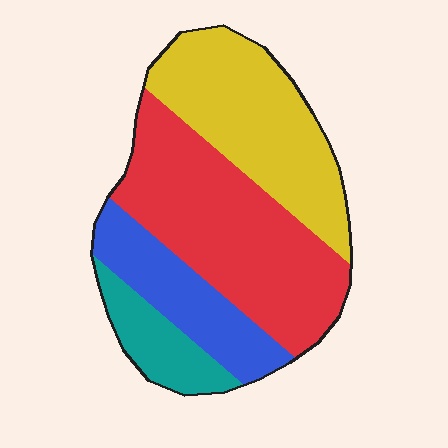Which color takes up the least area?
Teal, at roughly 10%.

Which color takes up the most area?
Red, at roughly 40%.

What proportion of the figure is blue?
Blue covers about 20% of the figure.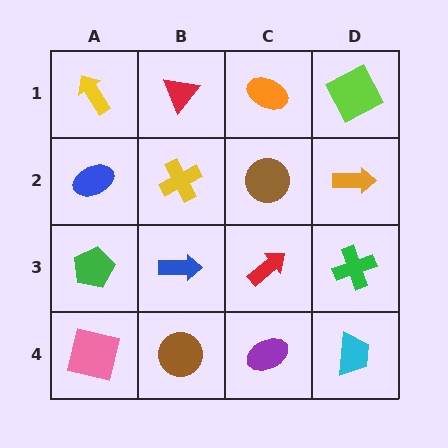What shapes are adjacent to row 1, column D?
An orange arrow (row 2, column D), an orange ellipse (row 1, column C).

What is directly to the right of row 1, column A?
A red triangle.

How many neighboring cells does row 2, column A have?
3.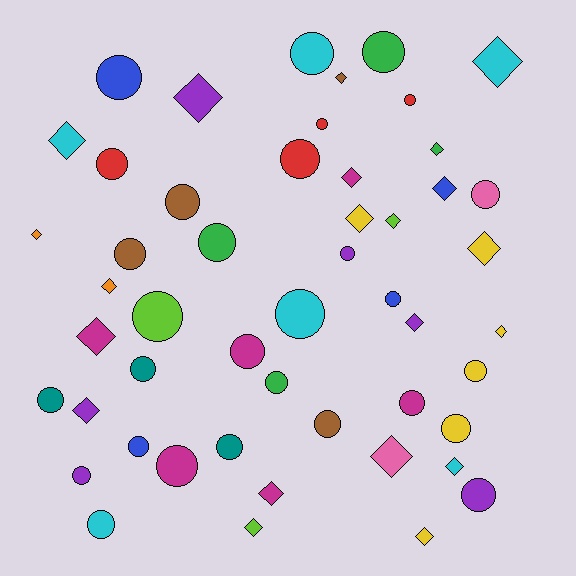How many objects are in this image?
There are 50 objects.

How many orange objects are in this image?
There are 2 orange objects.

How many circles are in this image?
There are 29 circles.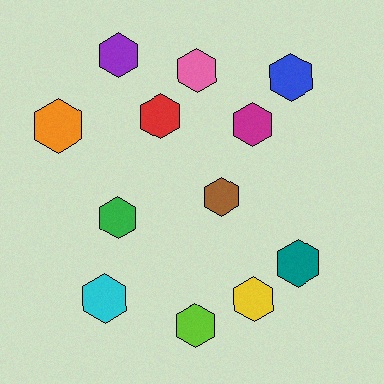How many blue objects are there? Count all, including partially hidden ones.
There is 1 blue object.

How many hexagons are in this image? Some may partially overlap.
There are 12 hexagons.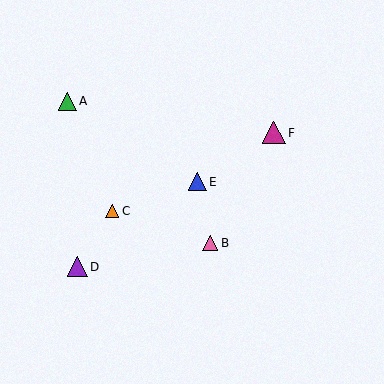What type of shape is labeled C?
Shape C is an orange triangle.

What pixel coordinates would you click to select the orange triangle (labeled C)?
Click at (112, 211) to select the orange triangle C.